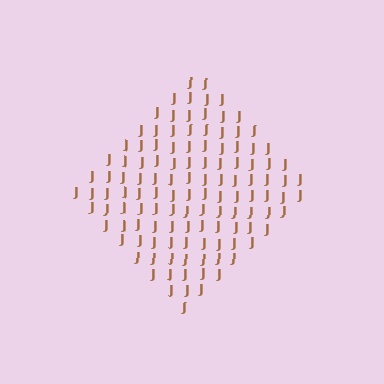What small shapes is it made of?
It is made of small letter J's.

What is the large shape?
The large shape is a diamond.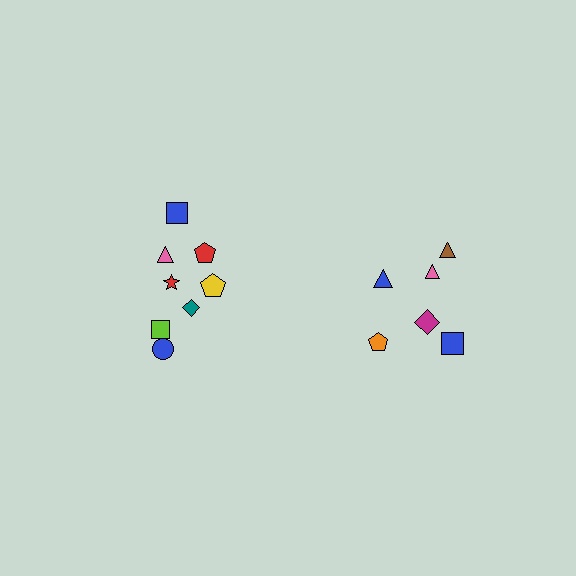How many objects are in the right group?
There are 6 objects.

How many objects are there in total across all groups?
There are 14 objects.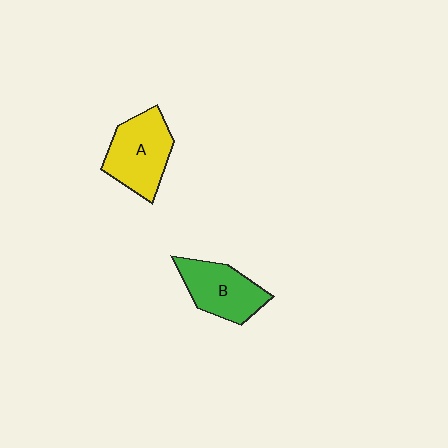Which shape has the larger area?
Shape A (yellow).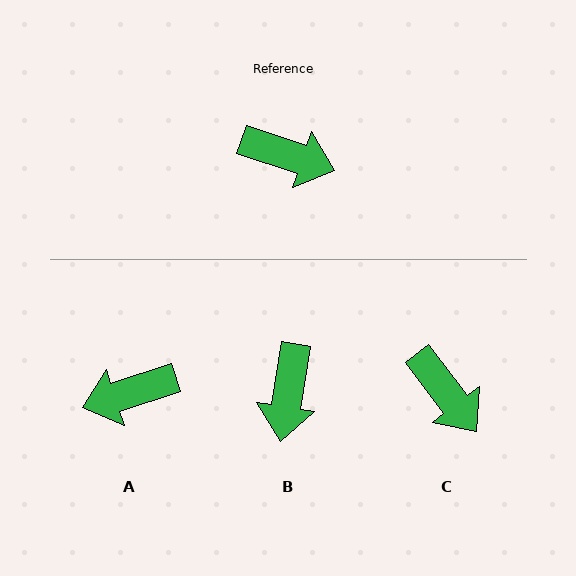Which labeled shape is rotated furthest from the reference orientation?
A, about 144 degrees away.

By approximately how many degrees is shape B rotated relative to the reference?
Approximately 81 degrees clockwise.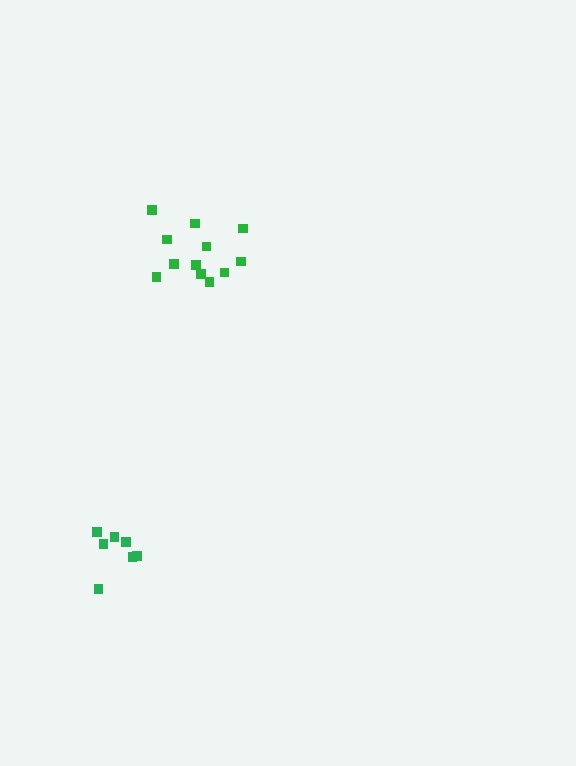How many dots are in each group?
Group 1: 12 dots, Group 2: 7 dots (19 total).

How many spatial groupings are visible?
There are 2 spatial groupings.